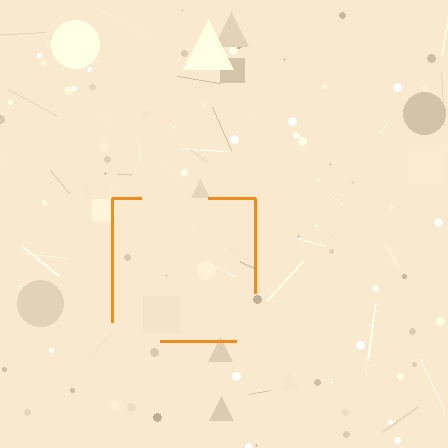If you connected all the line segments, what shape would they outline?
They would outline a square.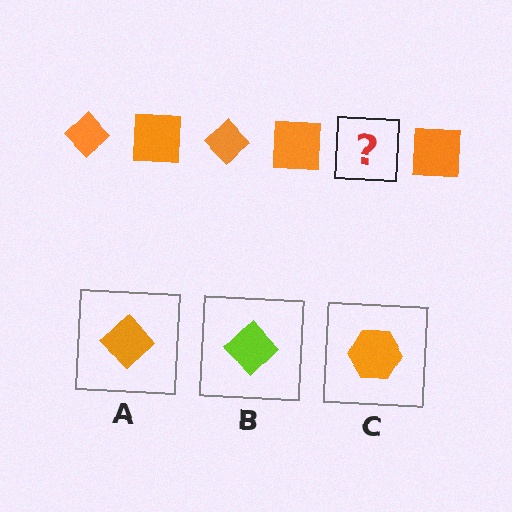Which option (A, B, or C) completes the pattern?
A.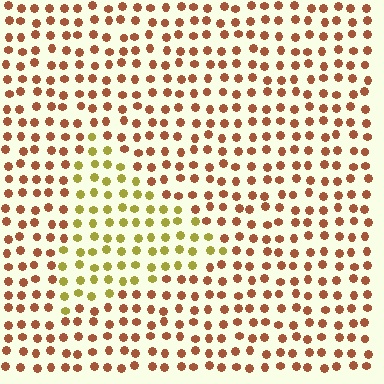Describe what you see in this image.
The image is filled with small brown elements in a uniform arrangement. A triangle-shaped region is visible where the elements are tinted to a slightly different hue, forming a subtle color boundary.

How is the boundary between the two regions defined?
The boundary is defined purely by a slight shift in hue (about 45 degrees). Spacing, size, and orientation are identical on both sides.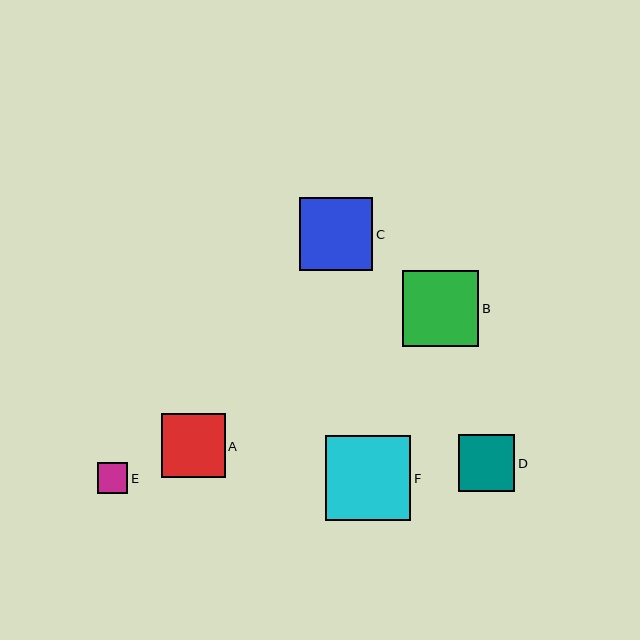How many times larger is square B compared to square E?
Square B is approximately 2.5 times the size of square E.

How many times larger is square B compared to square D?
Square B is approximately 1.3 times the size of square D.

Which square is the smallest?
Square E is the smallest with a size of approximately 31 pixels.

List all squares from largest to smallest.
From largest to smallest: F, B, C, A, D, E.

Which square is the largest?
Square F is the largest with a size of approximately 86 pixels.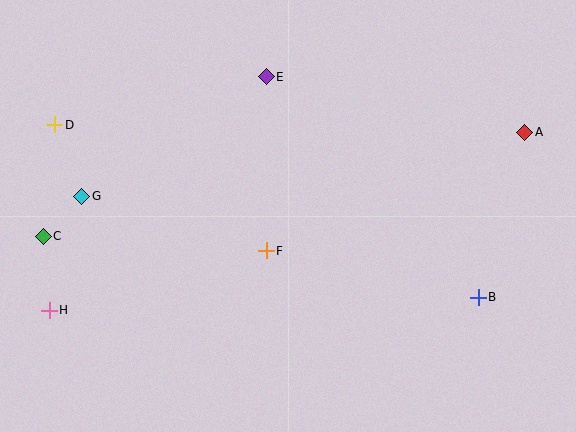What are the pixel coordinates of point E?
Point E is at (266, 77).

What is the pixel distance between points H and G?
The distance between H and G is 119 pixels.